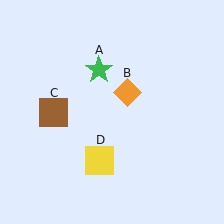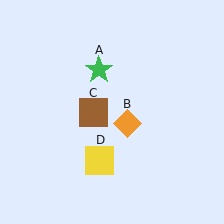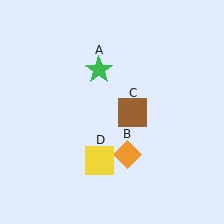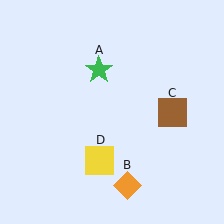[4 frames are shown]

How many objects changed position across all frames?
2 objects changed position: orange diamond (object B), brown square (object C).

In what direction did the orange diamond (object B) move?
The orange diamond (object B) moved down.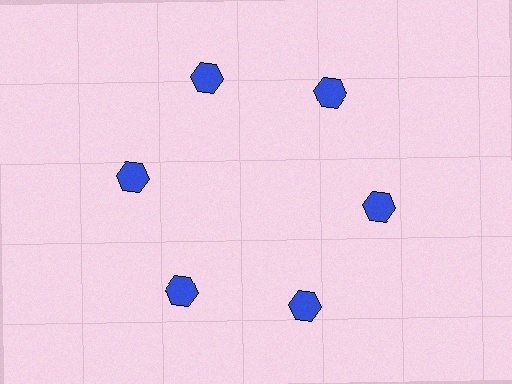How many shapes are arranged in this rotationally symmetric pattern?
There are 6 shapes, arranged in 6 groups of 1.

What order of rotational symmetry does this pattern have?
This pattern has 6-fold rotational symmetry.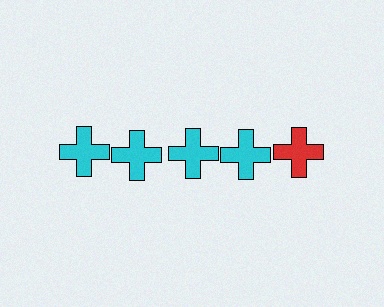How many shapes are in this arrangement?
There are 5 shapes arranged in a grid pattern.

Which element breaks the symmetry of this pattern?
The red cross in the top row, rightmost column breaks the symmetry. All other shapes are cyan crosses.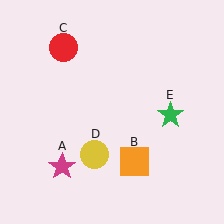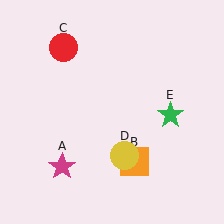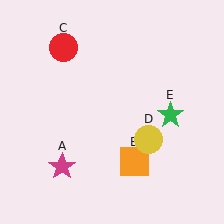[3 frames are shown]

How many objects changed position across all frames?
1 object changed position: yellow circle (object D).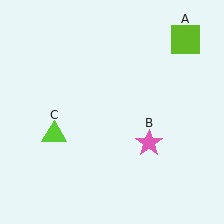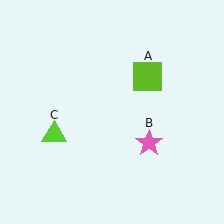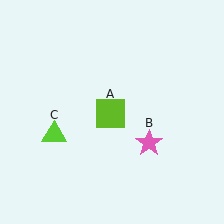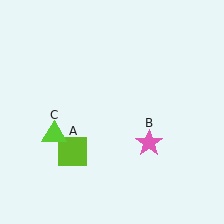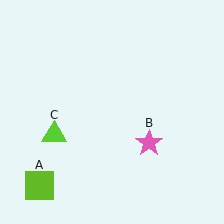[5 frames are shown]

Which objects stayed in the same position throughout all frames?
Pink star (object B) and lime triangle (object C) remained stationary.